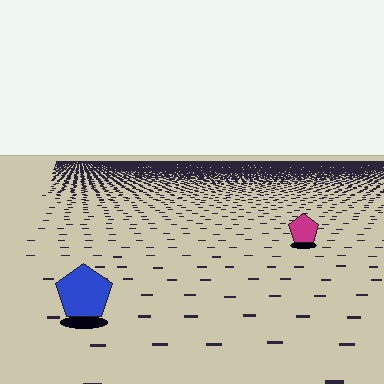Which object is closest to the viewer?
The blue pentagon is closest. The texture marks near it are larger and more spread out.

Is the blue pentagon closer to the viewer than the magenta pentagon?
Yes. The blue pentagon is closer — you can tell from the texture gradient: the ground texture is coarser near it.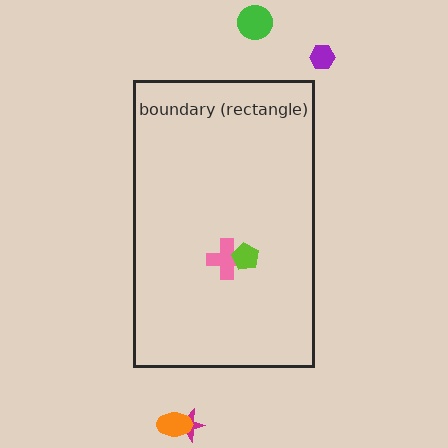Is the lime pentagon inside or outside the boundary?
Inside.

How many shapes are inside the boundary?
2 inside, 4 outside.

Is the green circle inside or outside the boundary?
Outside.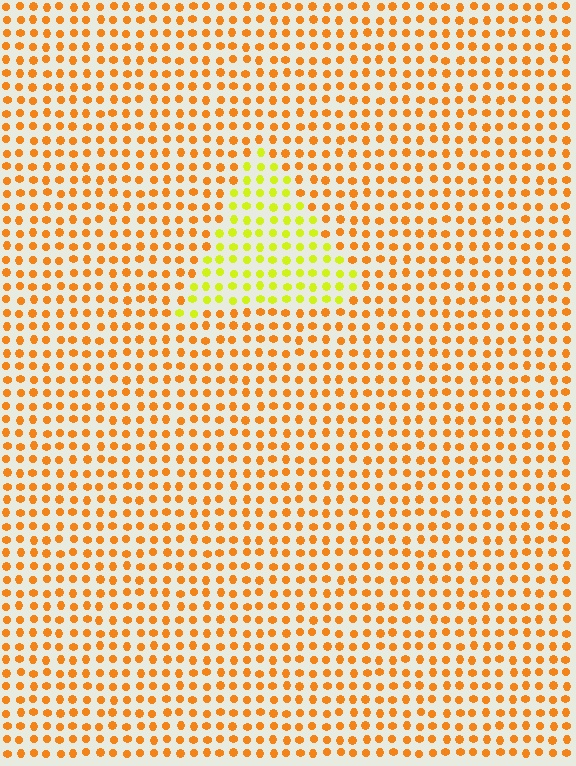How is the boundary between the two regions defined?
The boundary is defined purely by a slight shift in hue (about 41 degrees). Spacing, size, and orientation are identical on both sides.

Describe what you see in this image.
The image is filled with small orange elements in a uniform arrangement. A triangle-shaped region is visible where the elements are tinted to a slightly different hue, forming a subtle color boundary.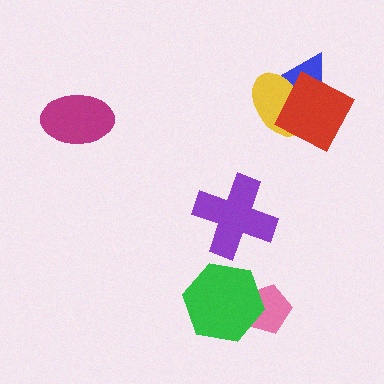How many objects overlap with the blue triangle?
2 objects overlap with the blue triangle.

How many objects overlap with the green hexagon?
1 object overlaps with the green hexagon.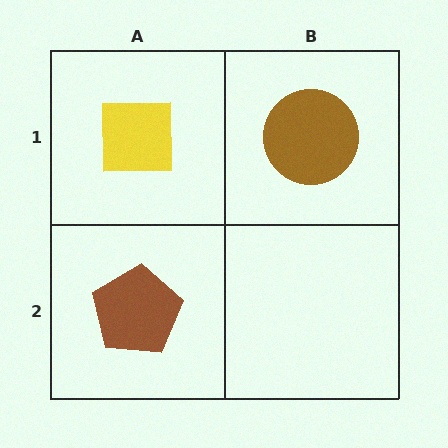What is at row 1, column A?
A yellow square.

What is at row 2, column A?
A brown pentagon.